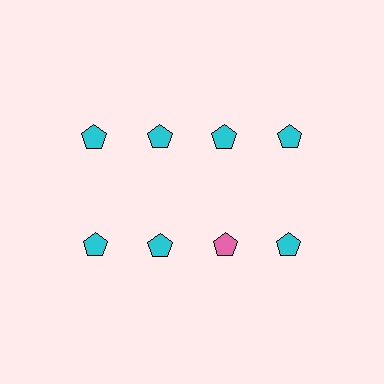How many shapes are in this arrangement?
There are 8 shapes arranged in a grid pattern.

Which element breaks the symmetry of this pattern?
The pink pentagon in the second row, center column breaks the symmetry. All other shapes are cyan pentagons.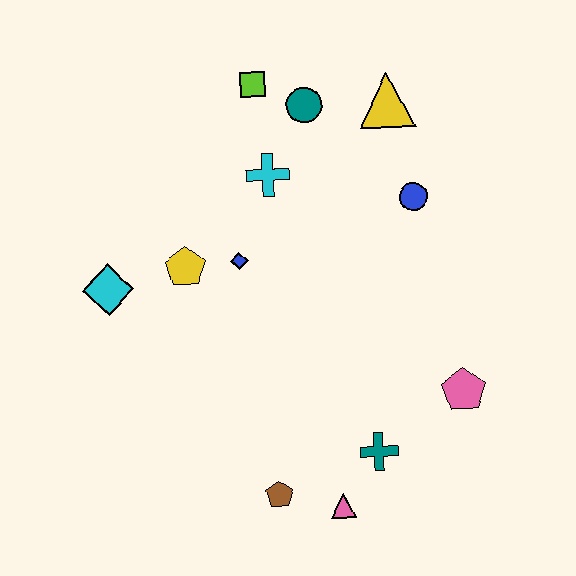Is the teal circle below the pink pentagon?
No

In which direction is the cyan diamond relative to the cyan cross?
The cyan diamond is to the left of the cyan cross.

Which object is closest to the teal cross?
The pink triangle is closest to the teal cross.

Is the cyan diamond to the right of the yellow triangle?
No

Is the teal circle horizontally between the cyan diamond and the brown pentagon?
No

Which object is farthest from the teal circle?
The pink triangle is farthest from the teal circle.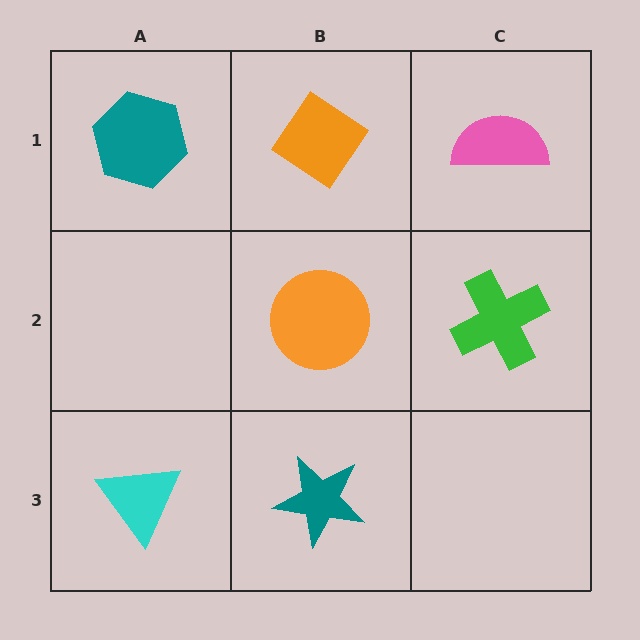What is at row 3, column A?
A cyan triangle.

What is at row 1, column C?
A pink semicircle.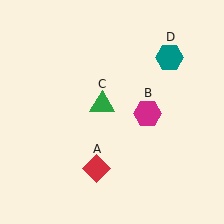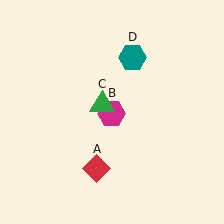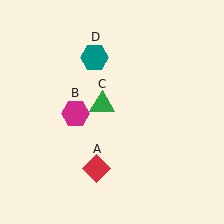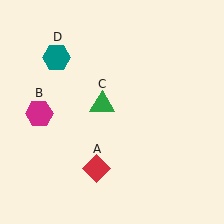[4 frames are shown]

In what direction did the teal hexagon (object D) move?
The teal hexagon (object D) moved left.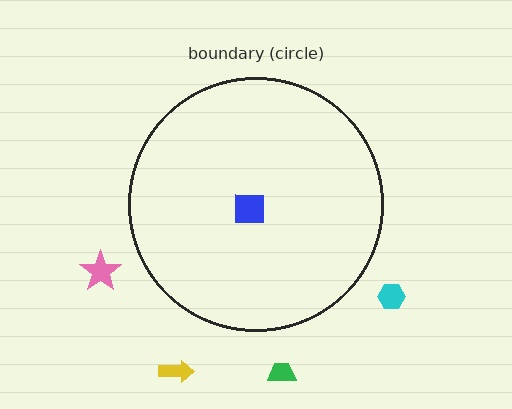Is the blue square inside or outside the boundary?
Inside.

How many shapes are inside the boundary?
1 inside, 4 outside.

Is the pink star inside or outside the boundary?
Outside.